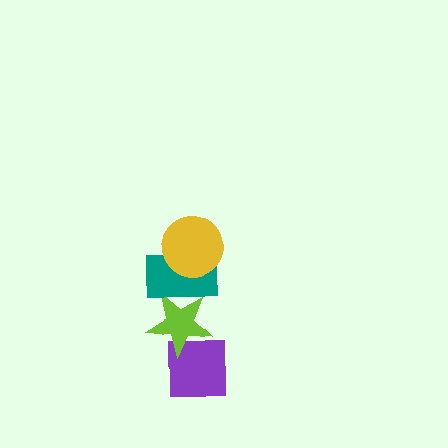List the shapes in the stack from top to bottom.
From top to bottom: the yellow circle, the teal rectangle, the lime star, the purple square.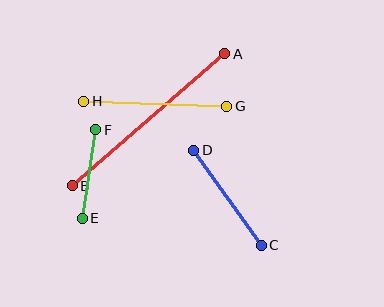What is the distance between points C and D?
The distance is approximately 116 pixels.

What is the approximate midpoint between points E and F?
The midpoint is at approximately (89, 174) pixels.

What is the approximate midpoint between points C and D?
The midpoint is at approximately (228, 198) pixels.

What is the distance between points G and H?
The distance is approximately 143 pixels.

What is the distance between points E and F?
The distance is approximately 90 pixels.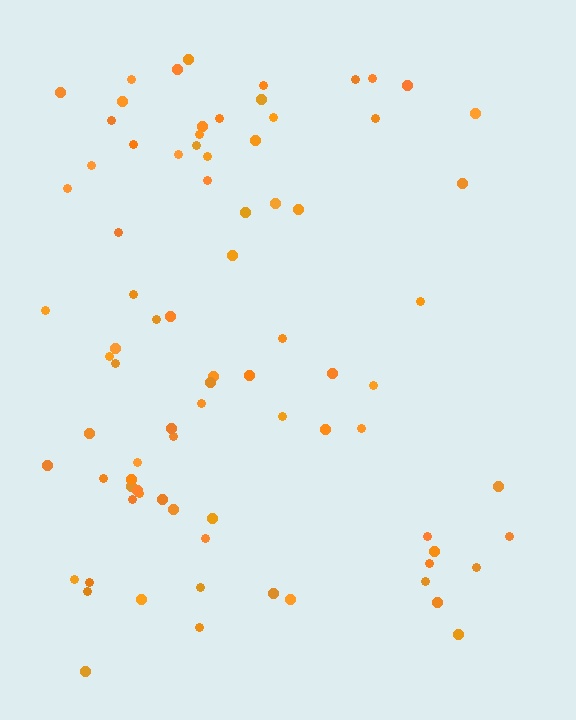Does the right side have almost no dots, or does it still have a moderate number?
Still a moderate number, just noticeably fewer than the left.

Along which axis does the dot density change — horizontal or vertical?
Horizontal.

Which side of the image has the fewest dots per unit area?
The right.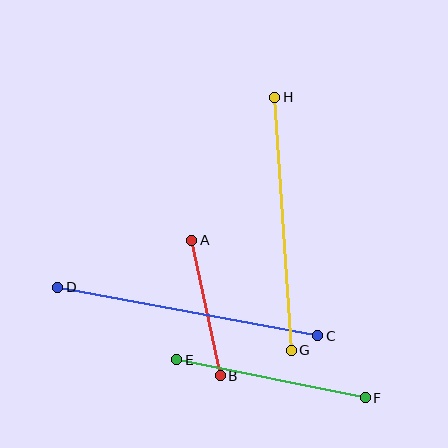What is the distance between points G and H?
The distance is approximately 253 pixels.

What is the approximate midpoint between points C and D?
The midpoint is at approximately (188, 312) pixels.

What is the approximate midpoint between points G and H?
The midpoint is at approximately (283, 224) pixels.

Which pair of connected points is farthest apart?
Points C and D are farthest apart.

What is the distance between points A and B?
The distance is approximately 138 pixels.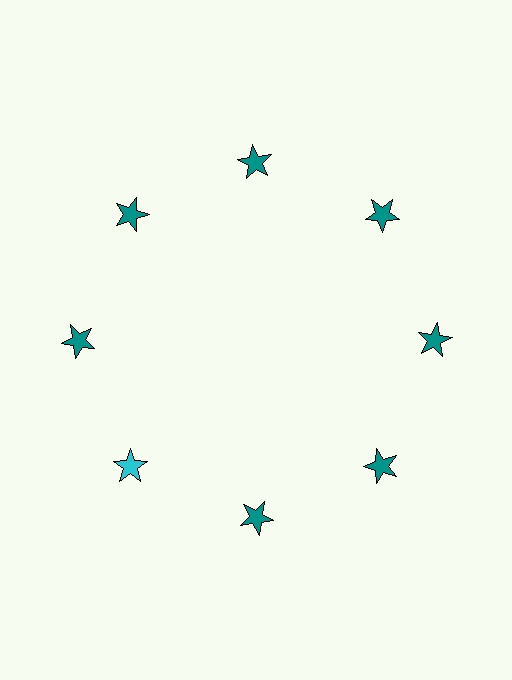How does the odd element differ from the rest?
It has a different color: cyan instead of teal.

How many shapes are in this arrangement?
There are 8 shapes arranged in a ring pattern.